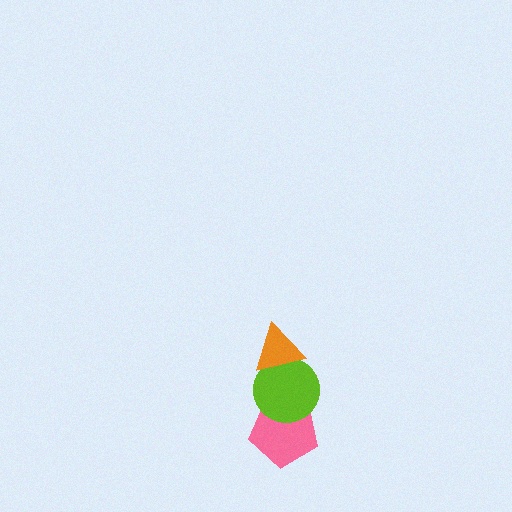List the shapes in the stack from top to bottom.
From top to bottom: the orange triangle, the lime circle, the pink pentagon.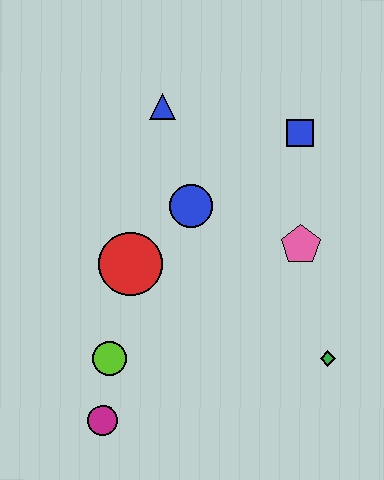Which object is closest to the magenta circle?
The lime circle is closest to the magenta circle.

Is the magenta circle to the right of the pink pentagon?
No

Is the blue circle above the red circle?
Yes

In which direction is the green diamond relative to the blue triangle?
The green diamond is below the blue triangle.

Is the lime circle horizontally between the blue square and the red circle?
No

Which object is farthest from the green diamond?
The blue triangle is farthest from the green diamond.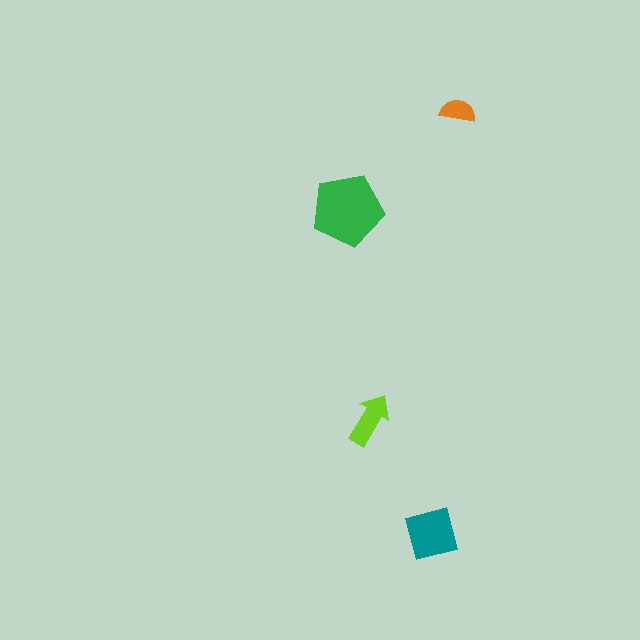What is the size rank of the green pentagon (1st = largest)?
1st.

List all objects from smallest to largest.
The orange semicircle, the lime arrow, the teal square, the green pentagon.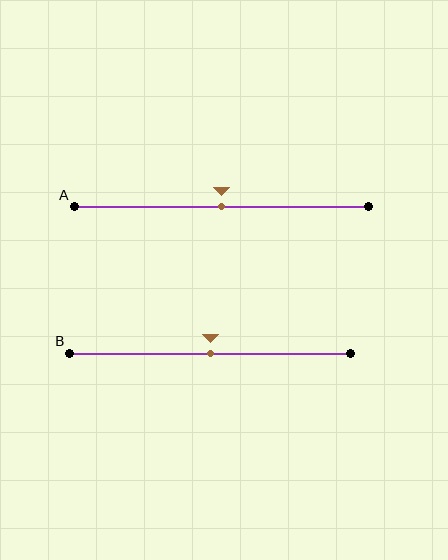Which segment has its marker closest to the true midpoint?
Segment A has its marker closest to the true midpoint.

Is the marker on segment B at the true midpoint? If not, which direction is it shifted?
Yes, the marker on segment B is at the true midpoint.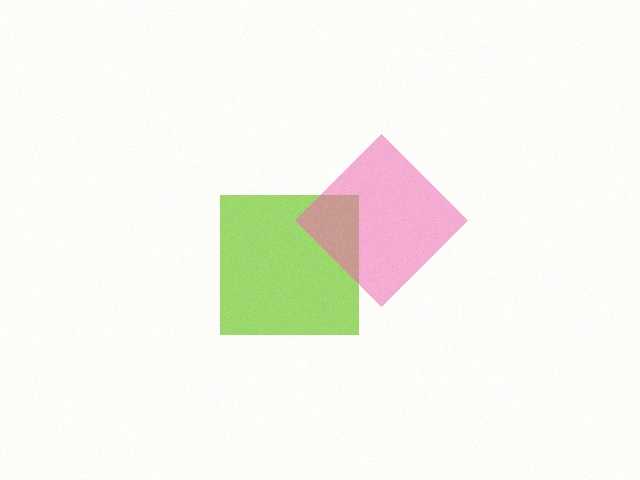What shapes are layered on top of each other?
The layered shapes are: a lime square, a pink diamond.